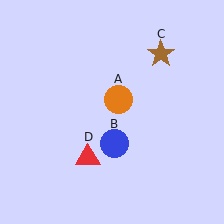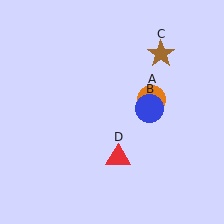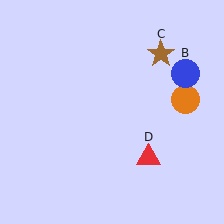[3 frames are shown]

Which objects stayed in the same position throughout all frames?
Brown star (object C) remained stationary.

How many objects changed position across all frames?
3 objects changed position: orange circle (object A), blue circle (object B), red triangle (object D).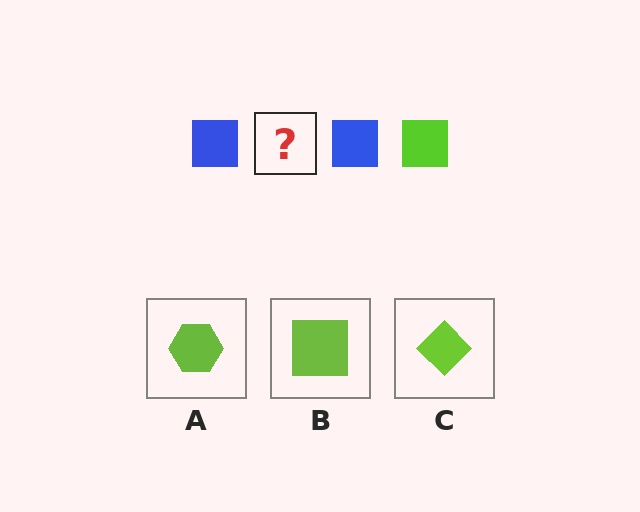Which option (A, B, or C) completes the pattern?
B.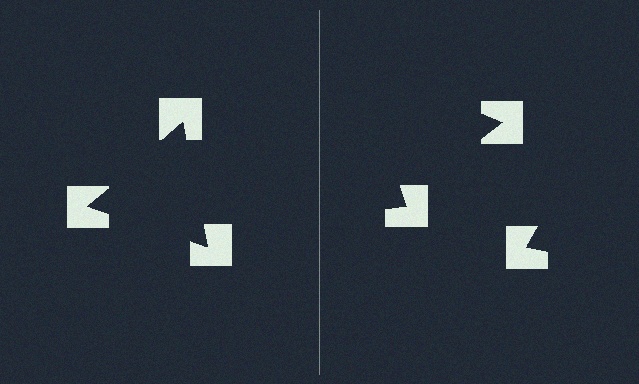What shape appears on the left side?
An illusory triangle.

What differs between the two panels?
The notched squares are positioned identically on both sides; only the wedge orientations differ. On the left they align to a triangle; on the right they are misaligned.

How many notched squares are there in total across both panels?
6 — 3 on each side.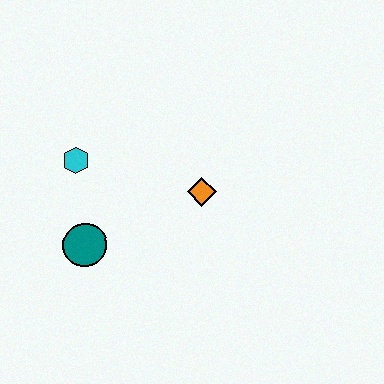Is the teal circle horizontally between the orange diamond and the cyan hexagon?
Yes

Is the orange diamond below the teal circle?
No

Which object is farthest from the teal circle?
The orange diamond is farthest from the teal circle.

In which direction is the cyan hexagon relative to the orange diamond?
The cyan hexagon is to the left of the orange diamond.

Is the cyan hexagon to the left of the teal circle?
Yes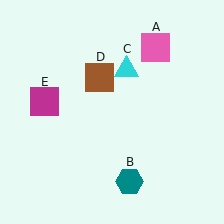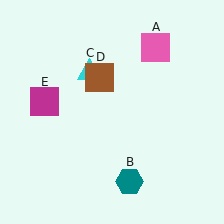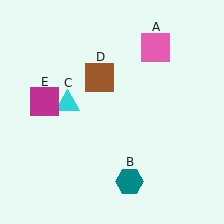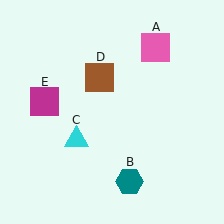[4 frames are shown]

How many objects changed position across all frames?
1 object changed position: cyan triangle (object C).